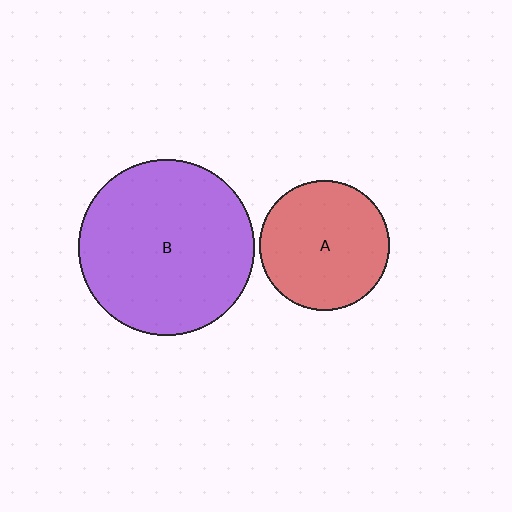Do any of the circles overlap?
No, none of the circles overlap.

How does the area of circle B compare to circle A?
Approximately 1.9 times.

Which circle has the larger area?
Circle B (purple).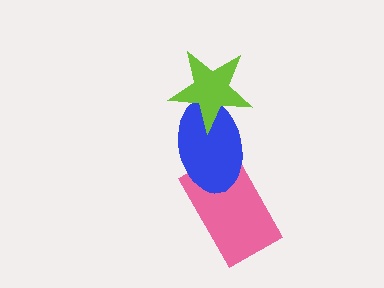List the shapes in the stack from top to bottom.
From top to bottom: the lime star, the blue ellipse, the pink rectangle.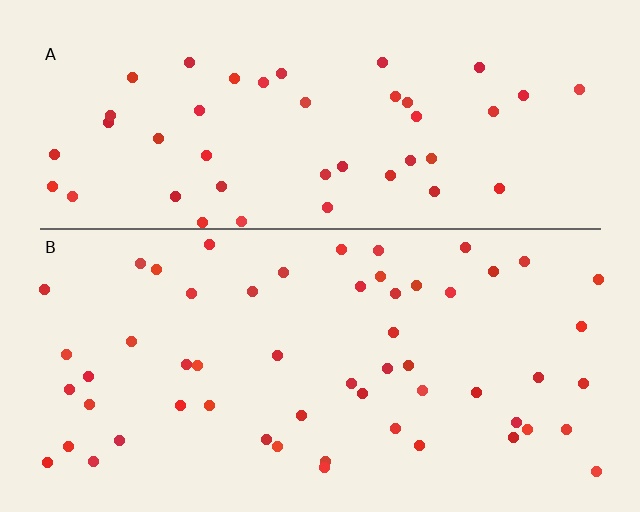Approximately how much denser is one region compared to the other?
Approximately 1.2× — region B over region A.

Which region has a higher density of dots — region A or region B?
B (the bottom).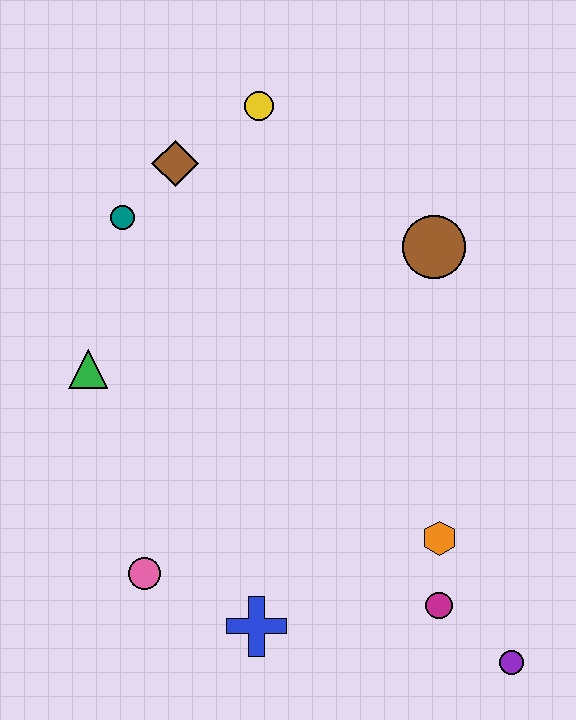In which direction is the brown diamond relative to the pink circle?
The brown diamond is above the pink circle.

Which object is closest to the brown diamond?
The teal circle is closest to the brown diamond.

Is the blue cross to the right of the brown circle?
No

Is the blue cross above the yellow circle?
No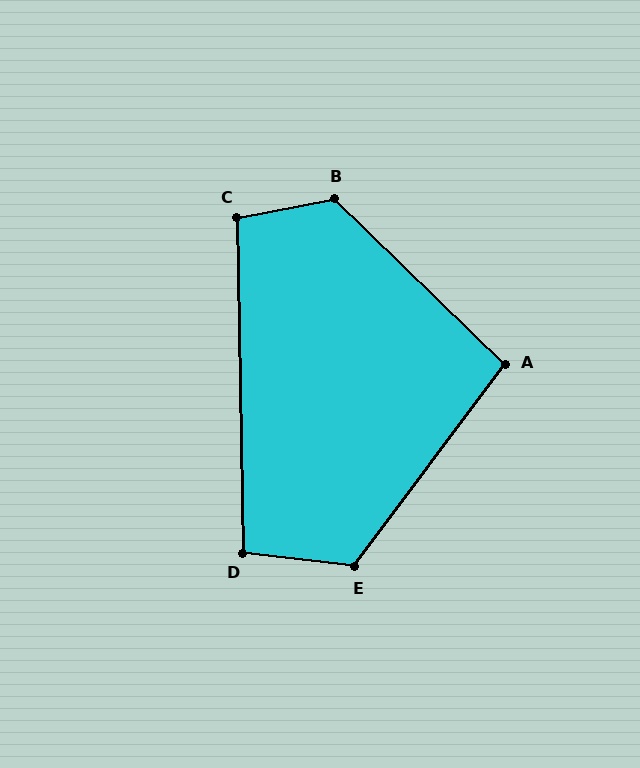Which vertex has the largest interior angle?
B, at approximately 125 degrees.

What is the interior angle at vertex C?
Approximately 100 degrees (obtuse).